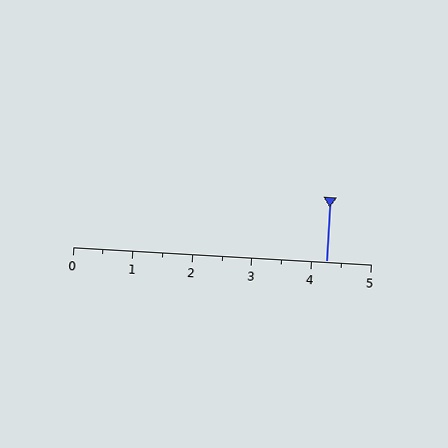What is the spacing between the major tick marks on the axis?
The major ticks are spaced 1 apart.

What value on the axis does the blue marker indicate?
The marker indicates approximately 4.2.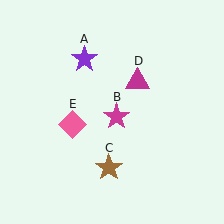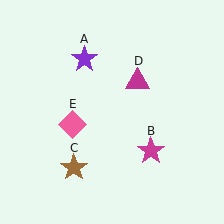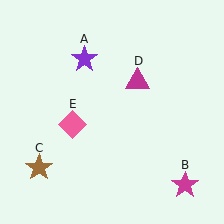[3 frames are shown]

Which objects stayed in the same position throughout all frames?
Purple star (object A) and magenta triangle (object D) and pink diamond (object E) remained stationary.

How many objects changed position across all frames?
2 objects changed position: magenta star (object B), brown star (object C).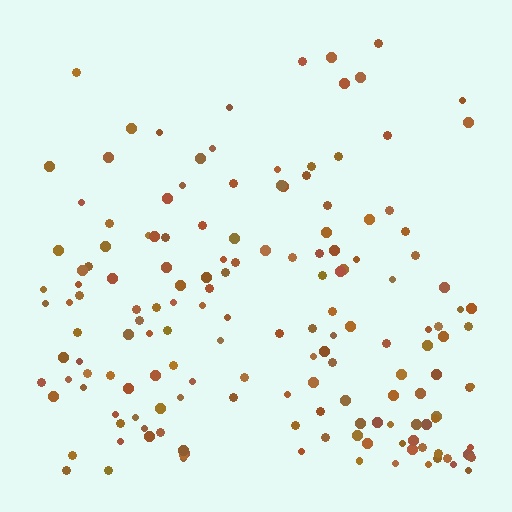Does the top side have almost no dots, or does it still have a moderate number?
Still a moderate number, just noticeably fewer than the bottom.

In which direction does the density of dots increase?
From top to bottom, with the bottom side densest.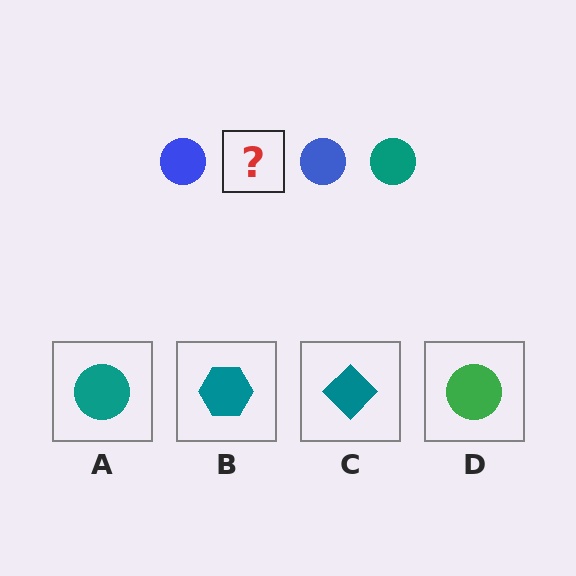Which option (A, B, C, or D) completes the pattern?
A.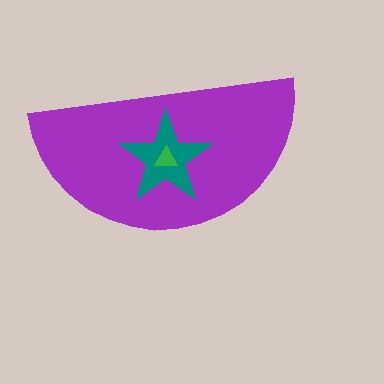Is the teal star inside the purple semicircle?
Yes.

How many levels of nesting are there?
3.